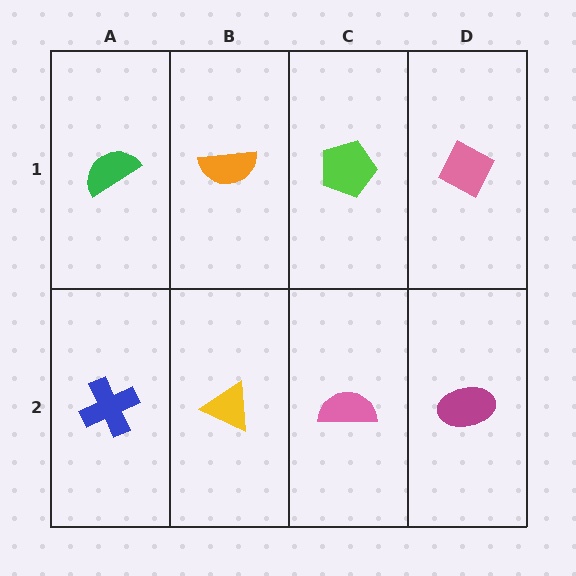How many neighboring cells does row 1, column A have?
2.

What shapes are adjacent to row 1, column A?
A blue cross (row 2, column A), an orange semicircle (row 1, column B).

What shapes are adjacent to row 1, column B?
A yellow triangle (row 2, column B), a green semicircle (row 1, column A), a lime pentagon (row 1, column C).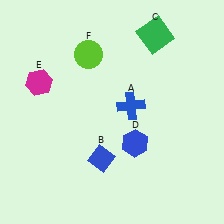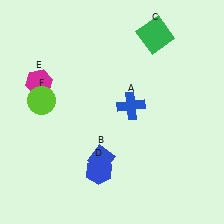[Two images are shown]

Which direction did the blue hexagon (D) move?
The blue hexagon (D) moved left.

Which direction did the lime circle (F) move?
The lime circle (F) moved left.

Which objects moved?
The objects that moved are: the blue hexagon (D), the lime circle (F).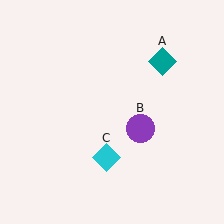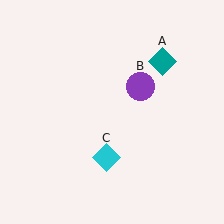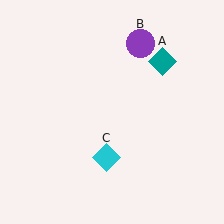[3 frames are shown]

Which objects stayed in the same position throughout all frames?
Teal diamond (object A) and cyan diamond (object C) remained stationary.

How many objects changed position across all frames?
1 object changed position: purple circle (object B).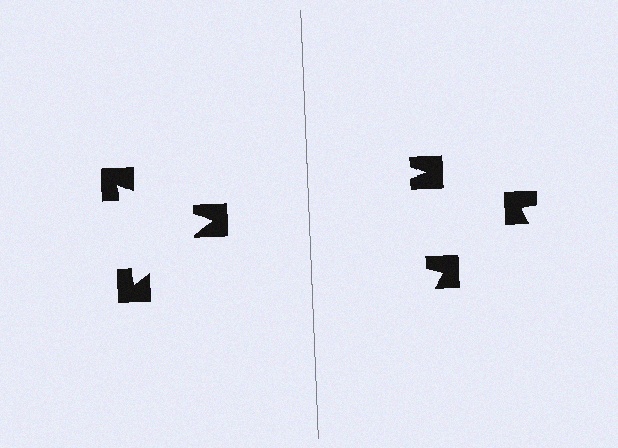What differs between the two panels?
The notched squares are positioned identically on both sides; only the wedge orientations differ. On the left they align to a triangle; on the right they are misaligned.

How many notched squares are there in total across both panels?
6 — 3 on each side.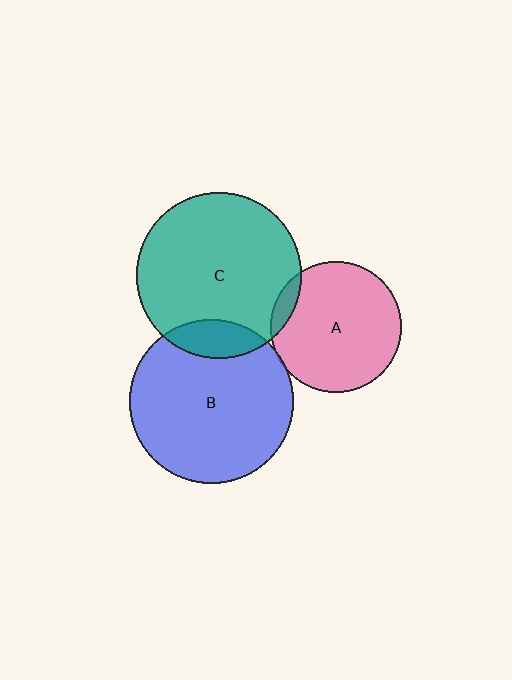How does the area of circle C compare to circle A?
Approximately 1.6 times.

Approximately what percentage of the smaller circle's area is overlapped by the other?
Approximately 15%.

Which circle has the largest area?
Circle C (teal).